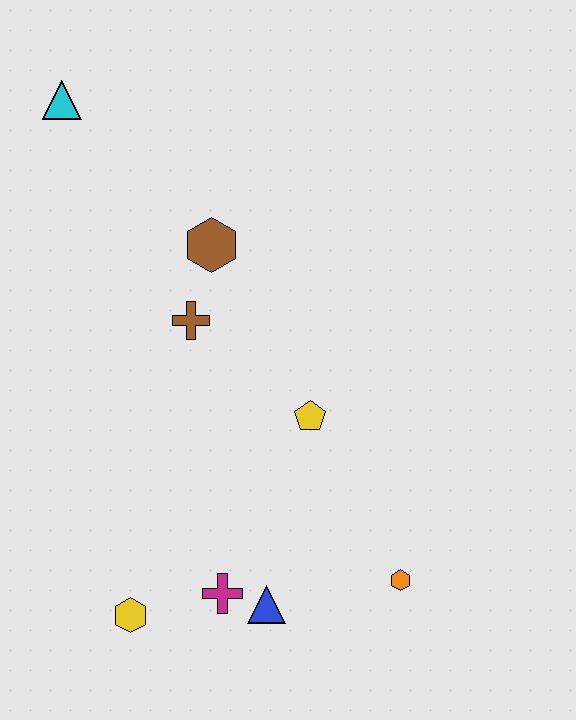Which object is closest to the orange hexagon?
The blue triangle is closest to the orange hexagon.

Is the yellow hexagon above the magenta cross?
No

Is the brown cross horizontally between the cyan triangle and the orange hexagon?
Yes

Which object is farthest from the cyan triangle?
The orange hexagon is farthest from the cyan triangle.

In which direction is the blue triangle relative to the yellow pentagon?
The blue triangle is below the yellow pentagon.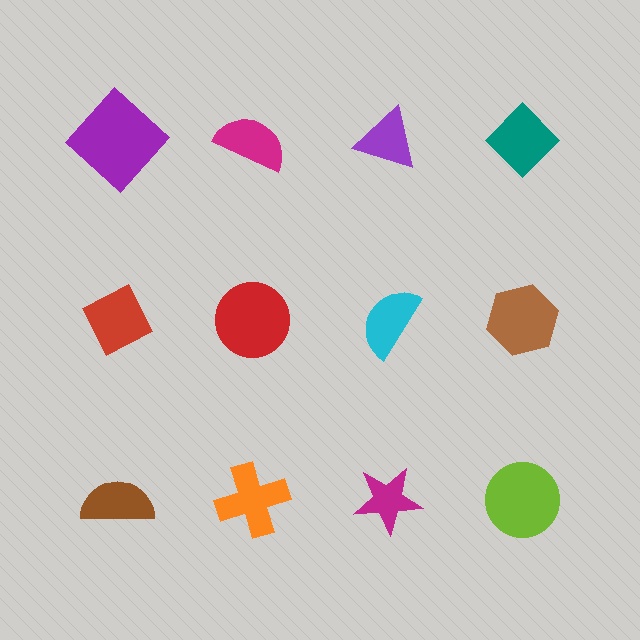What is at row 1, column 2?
A magenta semicircle.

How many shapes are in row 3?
4 shapes.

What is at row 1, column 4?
A teal diamond.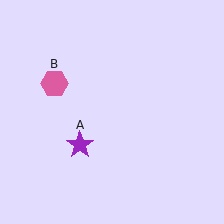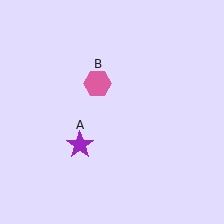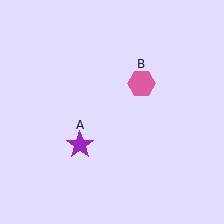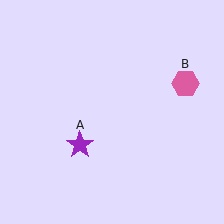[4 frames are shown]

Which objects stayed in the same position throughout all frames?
Purple star (object A) remained stationary.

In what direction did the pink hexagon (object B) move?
The pink hexagon (object B) moved right.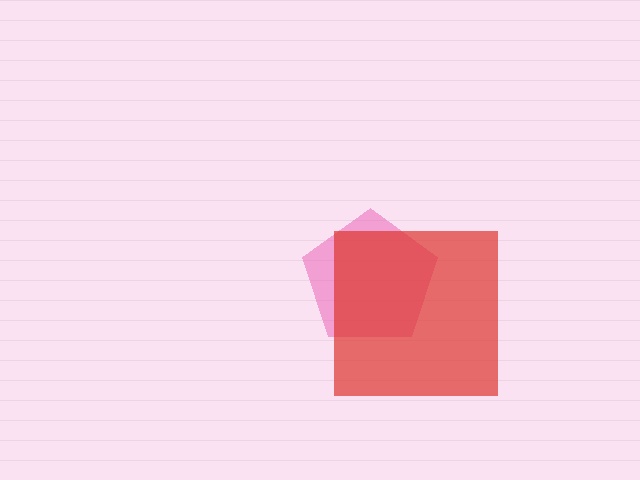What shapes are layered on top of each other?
The layered shapes are: a pink pentagon, a red square.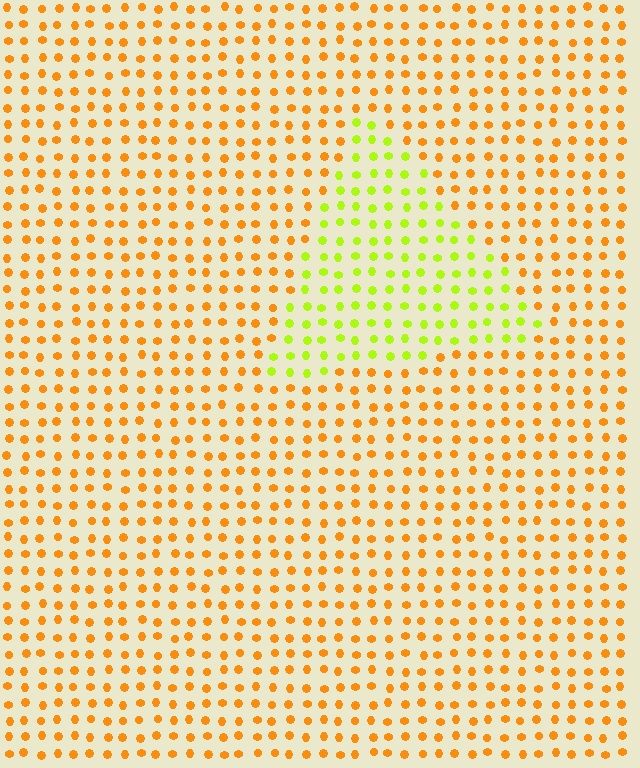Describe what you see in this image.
The image is filled with small orange elements in a uniform arrangement. A triangle-shaped region is visible where the elements are tinted to a slightly different hue, forming a subtle color boundary.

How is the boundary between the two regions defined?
The boundary is defined purely by a slight shift in hue (about 48 degrees). Spacing, size, and orientation are identical on both sides.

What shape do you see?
I see a triangle.